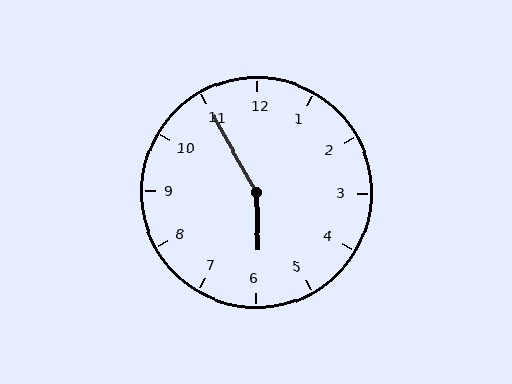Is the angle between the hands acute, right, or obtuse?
It is obtuse.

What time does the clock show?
5:55.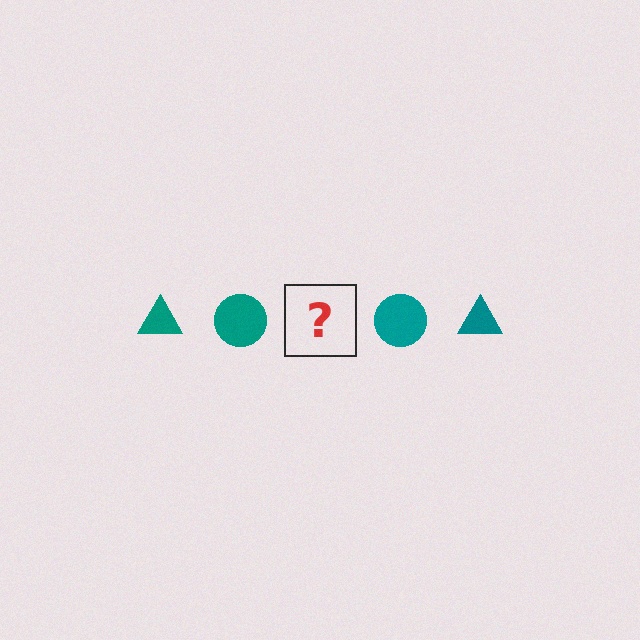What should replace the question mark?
The question mark should be replaced with a teal triangle.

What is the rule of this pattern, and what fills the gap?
The rule is that the pattern cycles through triangle, circle shapes in teal. The gap should be filled with a teal triangle.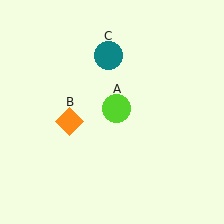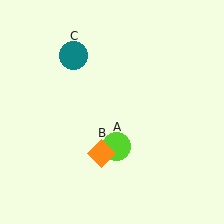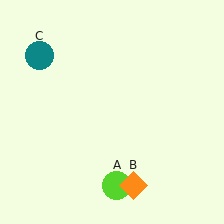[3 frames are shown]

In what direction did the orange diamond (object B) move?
The orange diamond (object B) moved down and to the right.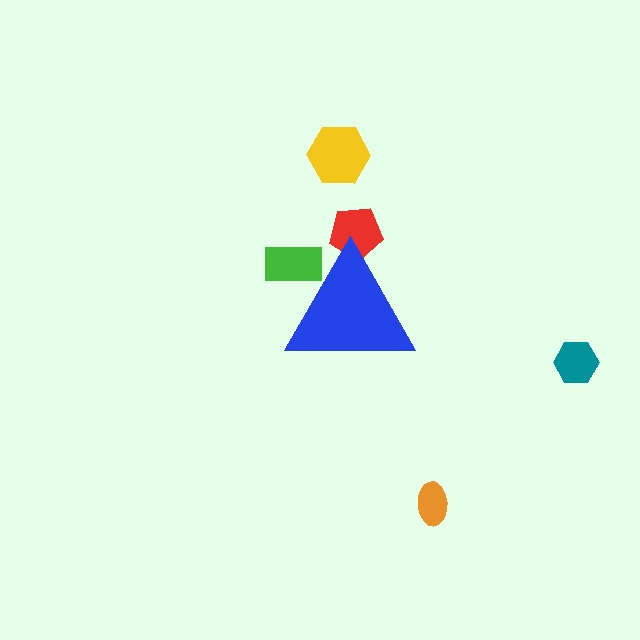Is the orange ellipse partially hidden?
No, the orange ellipse is fully visible.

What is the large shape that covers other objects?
A blue triangle.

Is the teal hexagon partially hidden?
No, the teal hexagon is fully visible.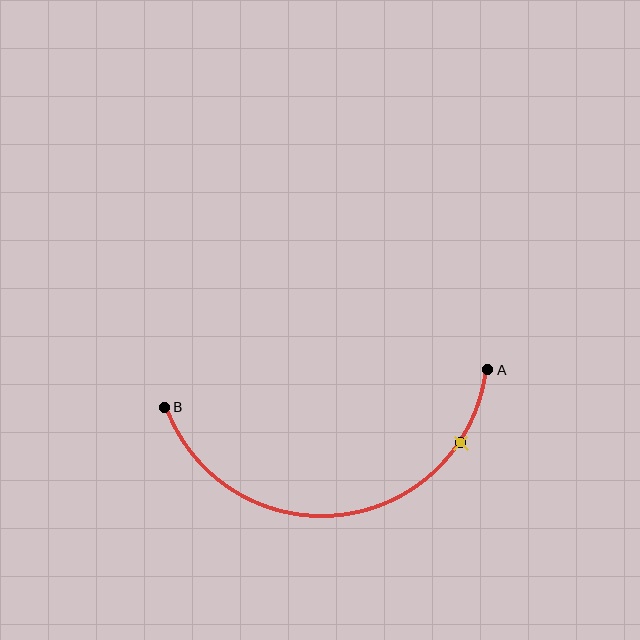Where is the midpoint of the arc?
The arc midpoint is the point on the curve farthest from the straight line joining A and B. It sits below that line.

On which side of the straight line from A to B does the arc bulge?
The arc bulges below the straight line connecting A and B.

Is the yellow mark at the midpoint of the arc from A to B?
No. The yellow mark lies on the arc but is closer to endpoint A. The arc midpoint would be at the point on the curve equidistant along the arc from both A and B.